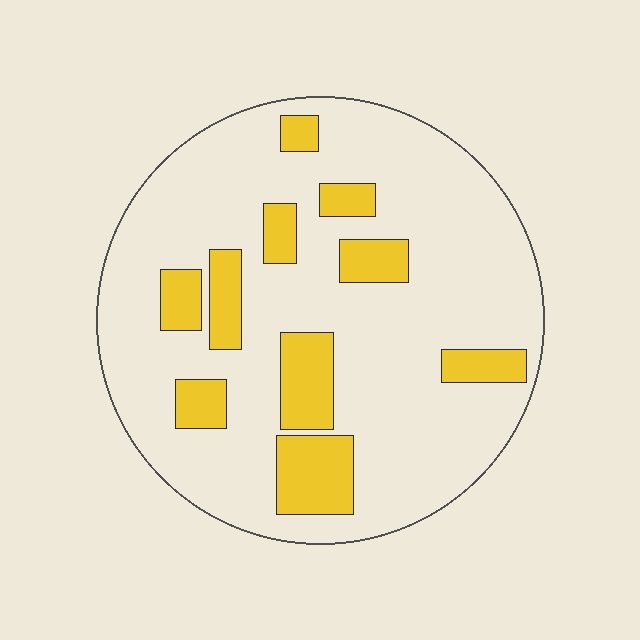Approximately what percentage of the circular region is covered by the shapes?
Approximately 20%.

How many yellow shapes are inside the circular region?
10.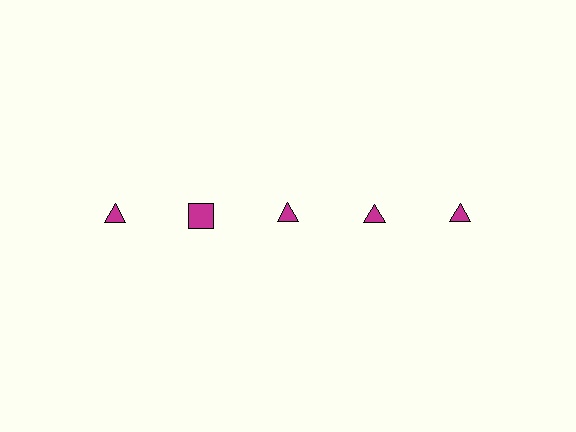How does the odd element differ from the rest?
It has a different shape: square instead of triangle.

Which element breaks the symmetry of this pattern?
The magenta square in the top row, second from left column breaks the symmetry. All other shapes are magenta triangles.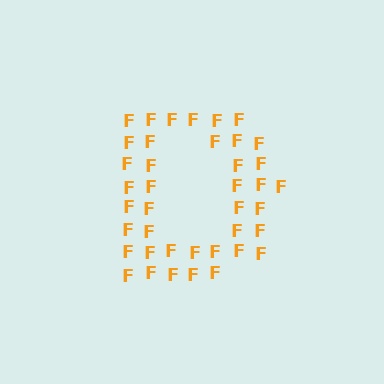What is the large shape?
The large shape is the letter D.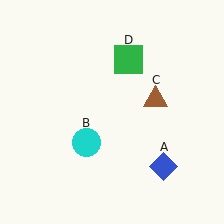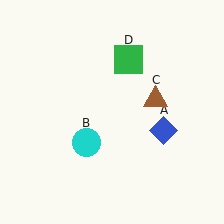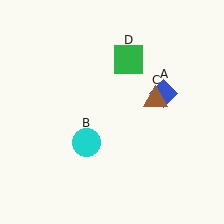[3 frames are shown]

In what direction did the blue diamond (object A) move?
The blue diamond (object A) moved up.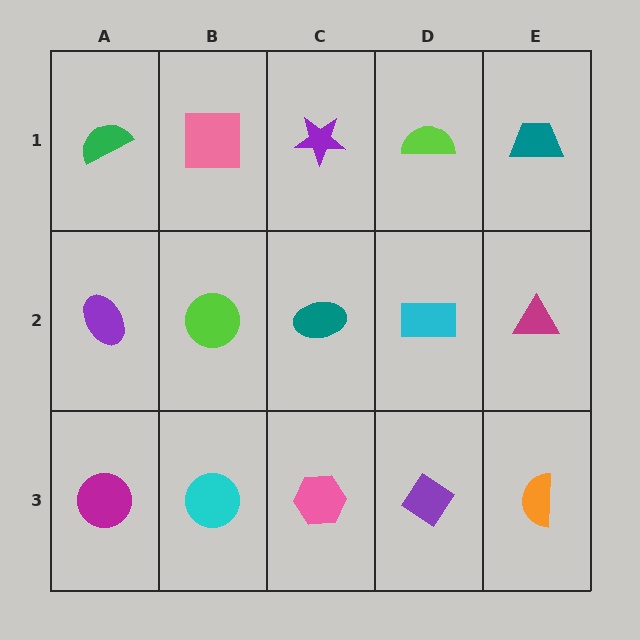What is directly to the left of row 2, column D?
A teal ellipse.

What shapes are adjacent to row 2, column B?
A pink square (row 1, column B), a cyan circle (row 3, column B), a purple ellipse (row 2, column A), a teal ellipse (row 2, column C).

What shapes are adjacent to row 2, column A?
A green semicircle (row 1, column A), a magenta circle (row 3, column A), a lime circle (row 2, column B).